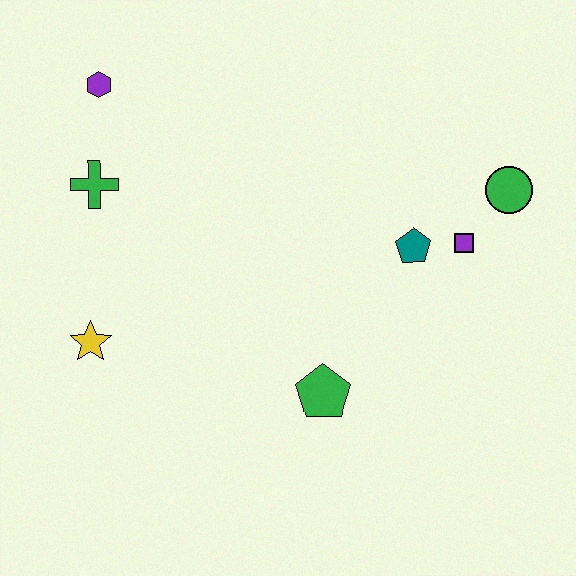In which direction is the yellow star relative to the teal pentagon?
The yellow star is to the left of the teal pentagon.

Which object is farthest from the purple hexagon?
The green circle is farthest from the purple hexagon.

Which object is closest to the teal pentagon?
The purple square is closest to the teal pentagon.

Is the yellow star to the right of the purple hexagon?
No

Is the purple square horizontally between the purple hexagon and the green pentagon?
No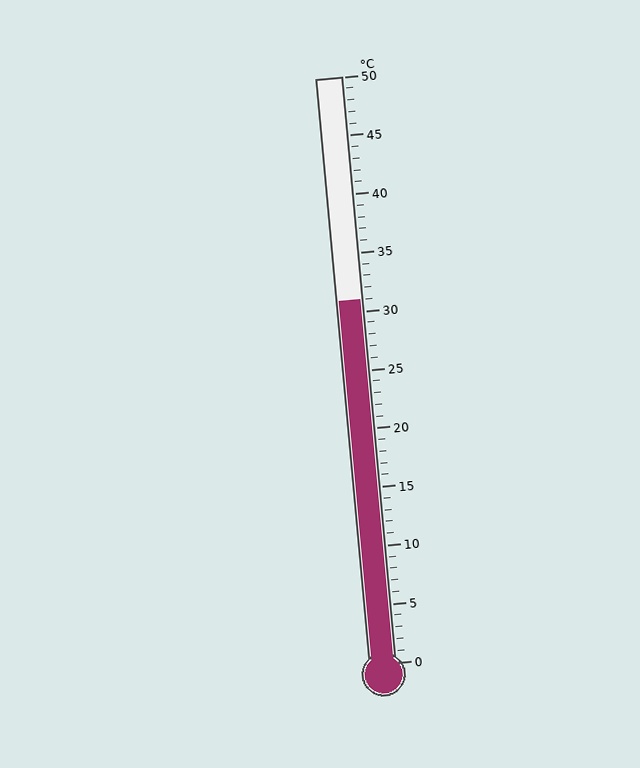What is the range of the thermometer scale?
The thermometer scale ranges from 0°C to 50°C.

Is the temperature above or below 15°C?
The temperature is above 15°C.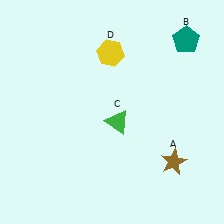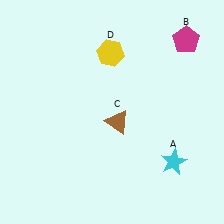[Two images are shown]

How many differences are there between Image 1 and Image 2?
There are 3 differences between the two images.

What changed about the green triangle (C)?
In Image 1, C is green. In Image 2, it changed to brown.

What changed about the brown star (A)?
In Image 1, A is brown. In Image 2, it changed to cyan.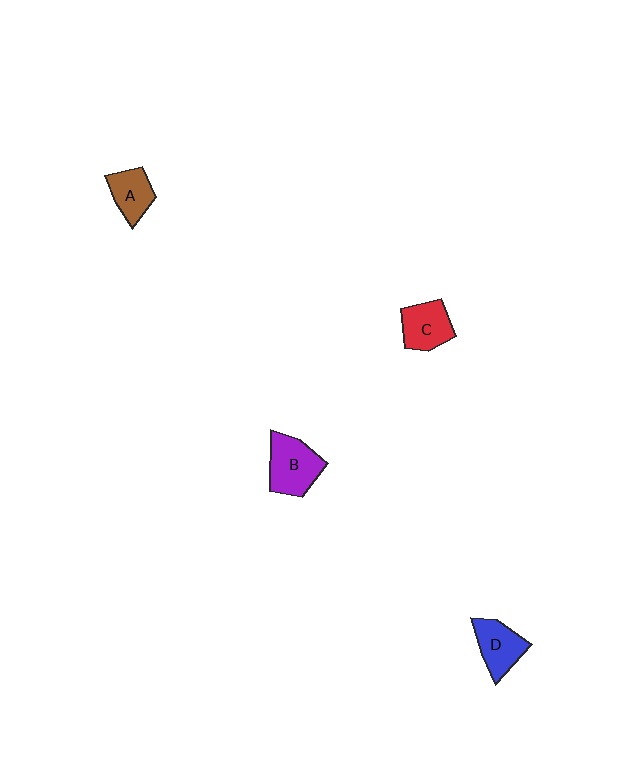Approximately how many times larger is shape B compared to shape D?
Approximately 1.2 times.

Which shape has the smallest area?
Shape A (brown).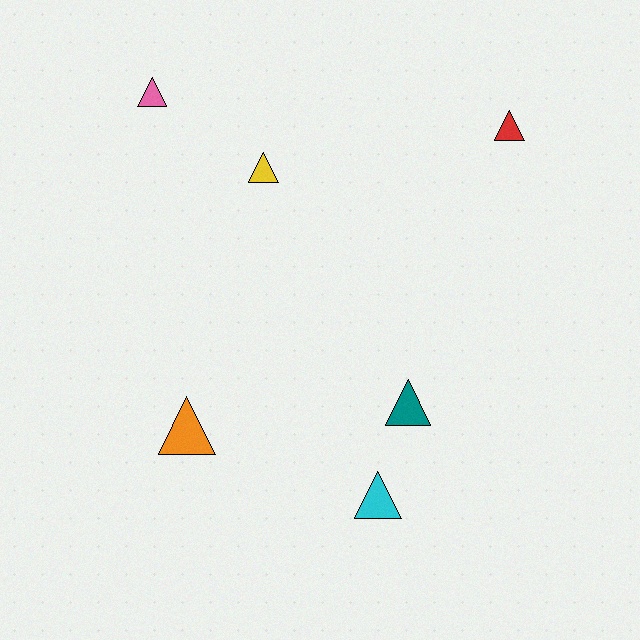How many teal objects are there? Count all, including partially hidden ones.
There is 1 teal object.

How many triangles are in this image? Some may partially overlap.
There are 6 triangles.